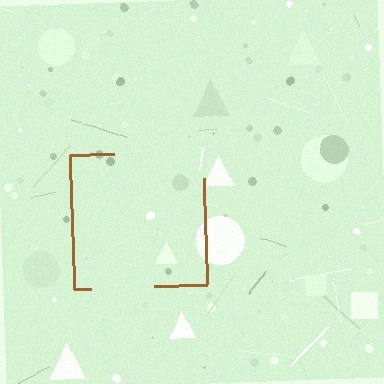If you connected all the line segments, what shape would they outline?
They would outline a square.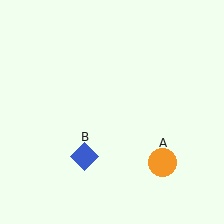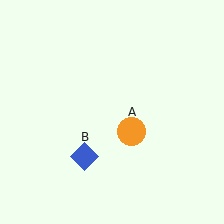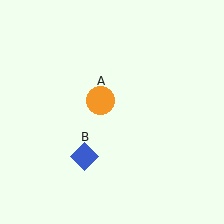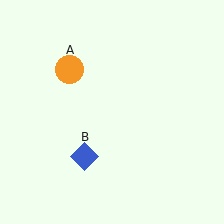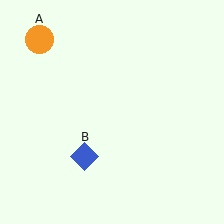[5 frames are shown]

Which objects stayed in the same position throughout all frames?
Blue diamond (object B) remained stationary.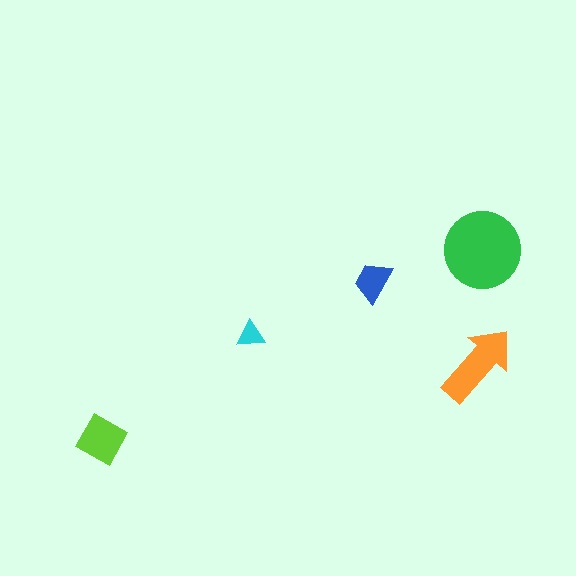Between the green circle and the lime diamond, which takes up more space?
The green circle.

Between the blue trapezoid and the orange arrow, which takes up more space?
The orange arrow.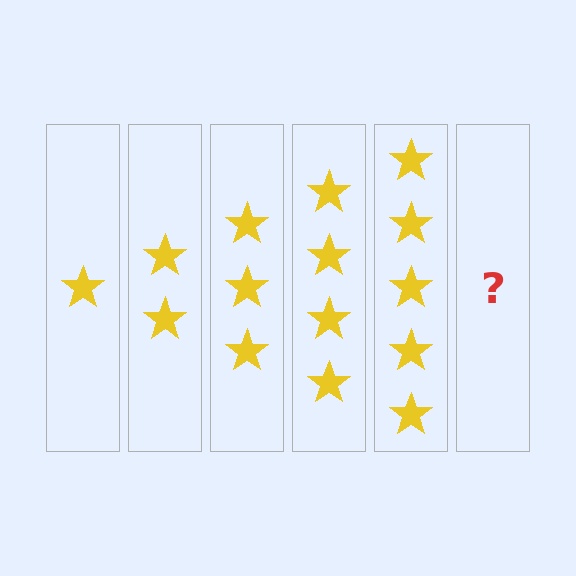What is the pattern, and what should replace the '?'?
The pattern is that each step adds one more star. The '?' should be 6 stars.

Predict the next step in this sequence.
The next step is 6 stars.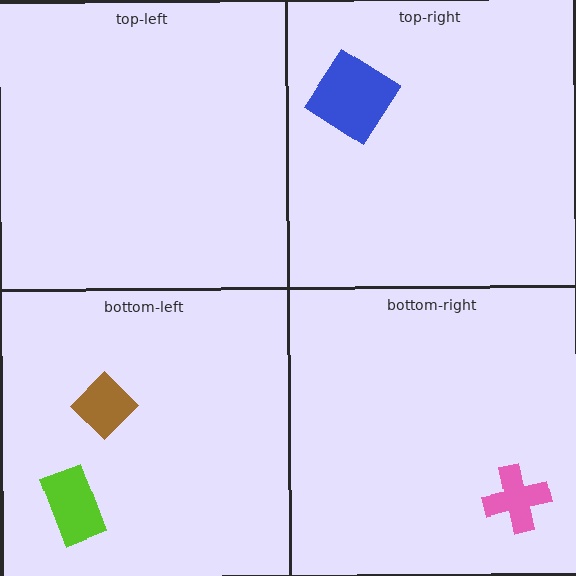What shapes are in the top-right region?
The blue diamond.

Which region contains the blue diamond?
The top-right region.